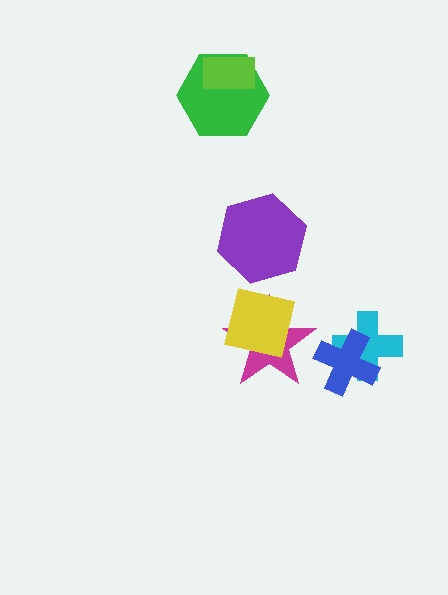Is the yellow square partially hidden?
No, no other shape covers it.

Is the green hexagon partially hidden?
Yes, it is partially covered by another shape.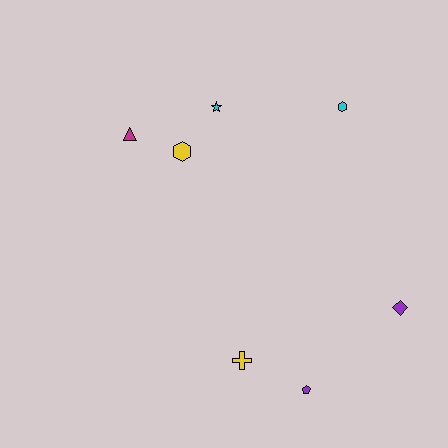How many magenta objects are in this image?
There is 1 magenta object.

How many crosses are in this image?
There is 1 cross.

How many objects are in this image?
There are 7 objects.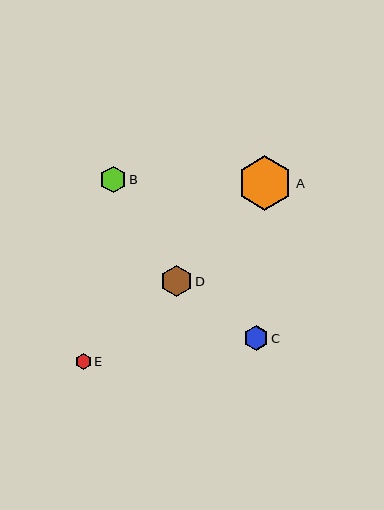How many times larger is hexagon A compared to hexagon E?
Hexagon A is approximately 3.4 times the size of hexagon E.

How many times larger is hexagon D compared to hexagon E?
Hexagon D is approximately 2.0 times the size of hexagon E.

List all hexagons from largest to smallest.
From largest to smallest: A, D, B, C, E.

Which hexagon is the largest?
Hexagon A is the largest with a size of approximately 55 pixels.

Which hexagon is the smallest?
Hexagon E is the smallest with a size of approximately 16 pixels.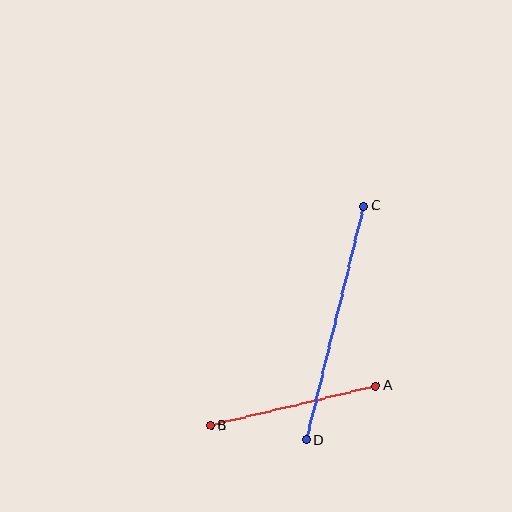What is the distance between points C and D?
The distance is approximately 241 pixels.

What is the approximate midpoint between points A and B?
The midpoint is at approximately (293, 406) pixels.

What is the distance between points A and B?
The distance is approximately 170 pixels.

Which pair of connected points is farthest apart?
Points C and D are farthest apart.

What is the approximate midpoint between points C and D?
The midpoint is at approximately (335, 323) pixels.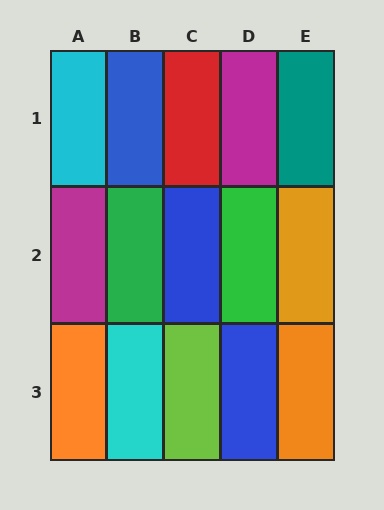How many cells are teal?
1 cell is teal.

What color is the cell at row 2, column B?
Green.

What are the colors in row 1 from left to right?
Cyan, blue, red, magenta, teal.